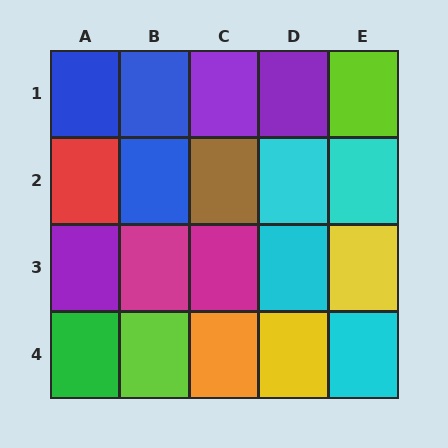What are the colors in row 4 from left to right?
Green, lime, orange, yellow, cyan.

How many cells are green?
1 cell is green.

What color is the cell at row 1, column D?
Purple.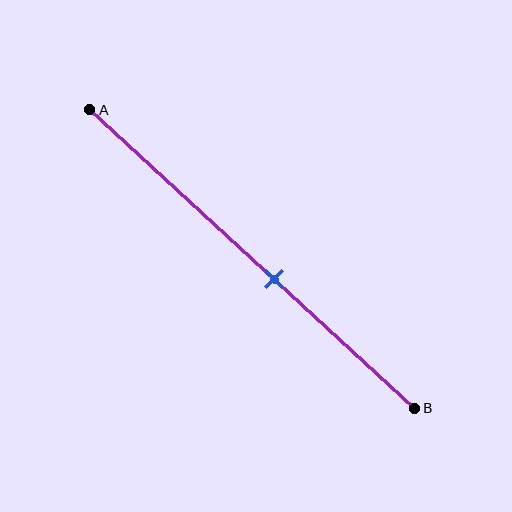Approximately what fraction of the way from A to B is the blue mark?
The blue mark is approximately 55% of the way from A to B.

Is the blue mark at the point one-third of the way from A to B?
No, the mark is at about 55% from A, not at the 33% one-third point.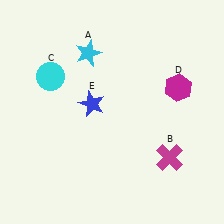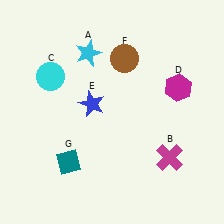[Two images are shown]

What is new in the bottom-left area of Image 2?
A teal diamond (G) was added in the bottom-left area of Image 2.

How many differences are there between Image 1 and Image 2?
There are 2 differences between the two images.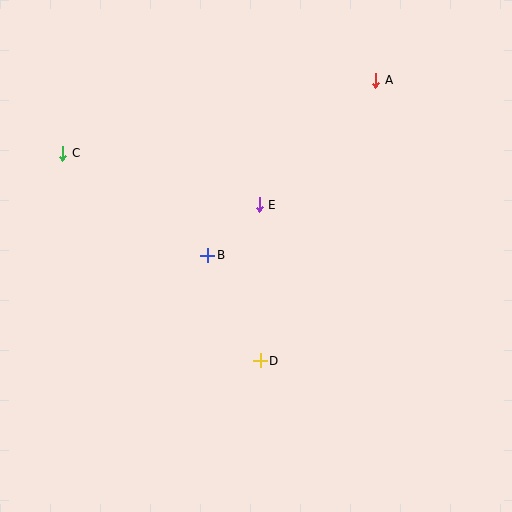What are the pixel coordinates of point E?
Point E is at (259, 205).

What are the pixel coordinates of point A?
Point A is at (376, 80).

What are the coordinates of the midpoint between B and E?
The midpoint between B and E is at (234, 230).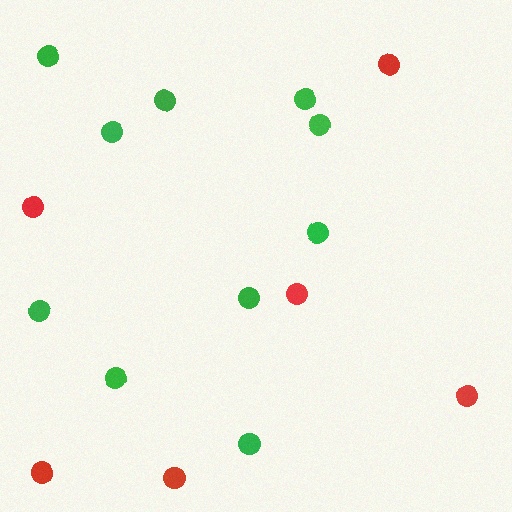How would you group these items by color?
There are 2 groups: one group of red circles (6) and one group of green circles (10).